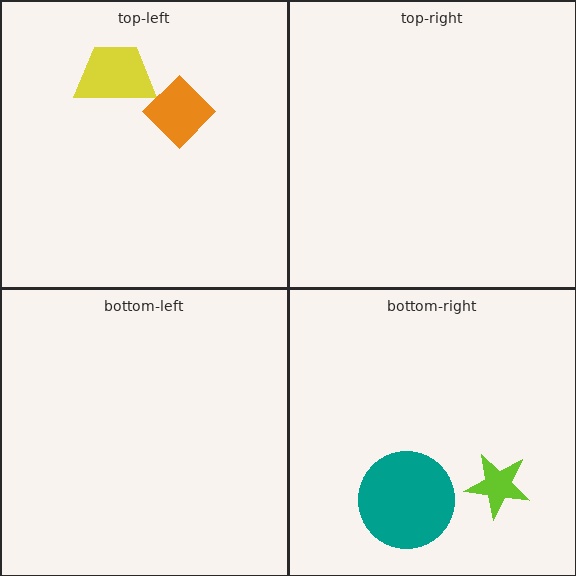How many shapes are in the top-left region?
2.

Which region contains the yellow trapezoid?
The top-left region.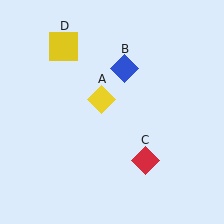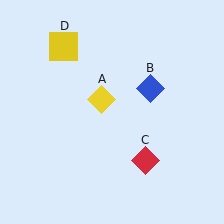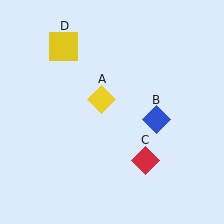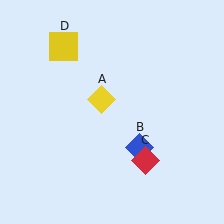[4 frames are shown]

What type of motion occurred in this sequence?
The blue diamond (object B) rotated clockwise around the center of the scene.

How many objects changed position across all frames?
1 object changed position: blue diamond (object B).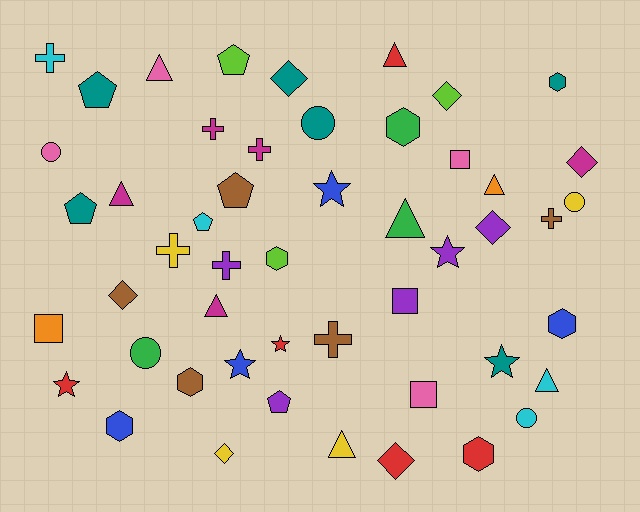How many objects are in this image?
There are 50 objects.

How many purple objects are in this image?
There are 5 purple objects.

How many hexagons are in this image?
There are 7 hexagons.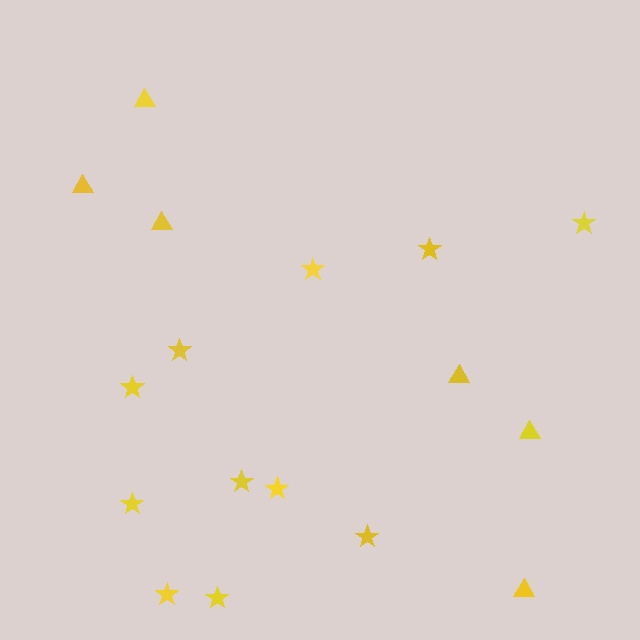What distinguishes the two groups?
There are 2 groups: one group of triangles (6) and one group of stars (11).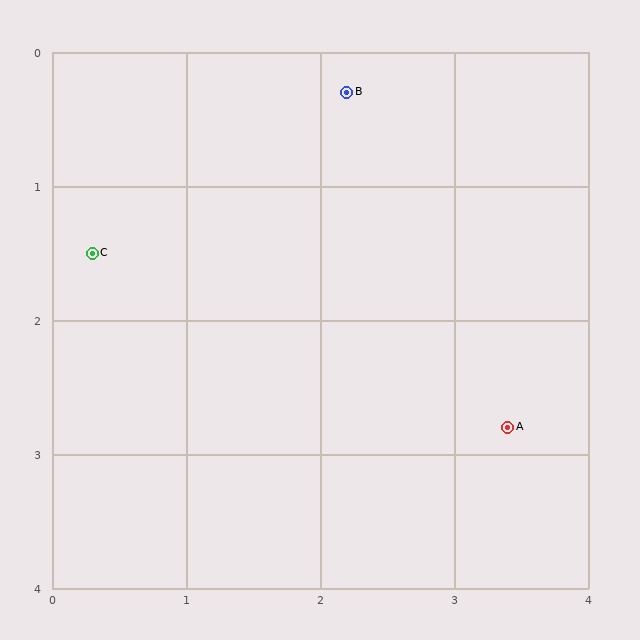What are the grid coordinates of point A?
Point A is at approximately (3.4, 2.8).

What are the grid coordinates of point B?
Point B is at approximately (2.2, 0.3).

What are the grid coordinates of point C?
Point C is at approximately (0.3, 1.5).